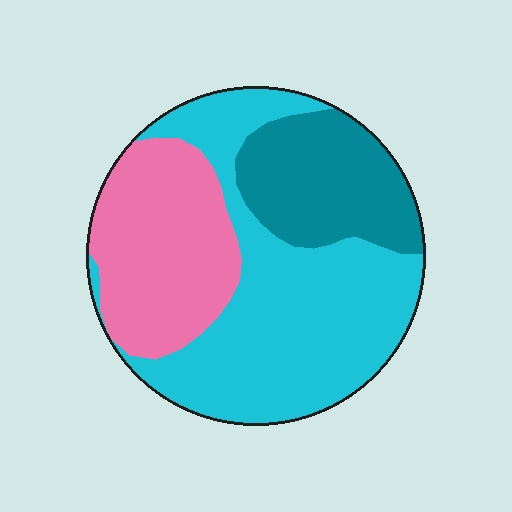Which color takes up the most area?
Cyan, at roughly 50%.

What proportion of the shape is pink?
Pink covers about 30% of the shape.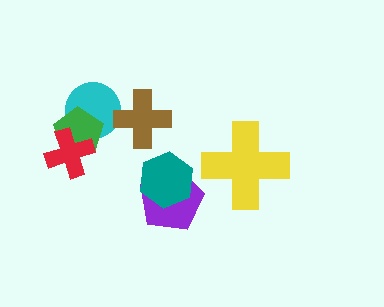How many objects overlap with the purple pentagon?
1 object overlaps with the purple pentagon.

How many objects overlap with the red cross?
1 object overlaps with the red cross.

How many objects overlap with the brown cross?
1 object overlaps with the brown cross.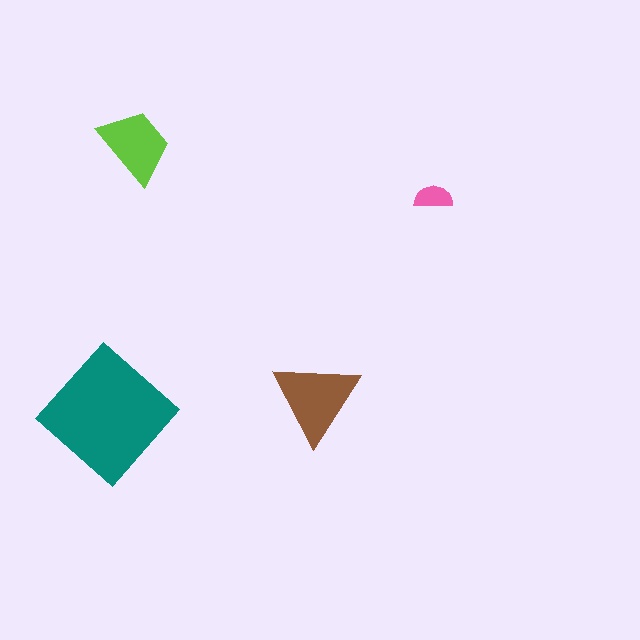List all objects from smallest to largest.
The pink semicircle, the lime trapezoid, the brown triangle, the teal diamond.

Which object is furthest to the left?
The teal diamond is leftmost.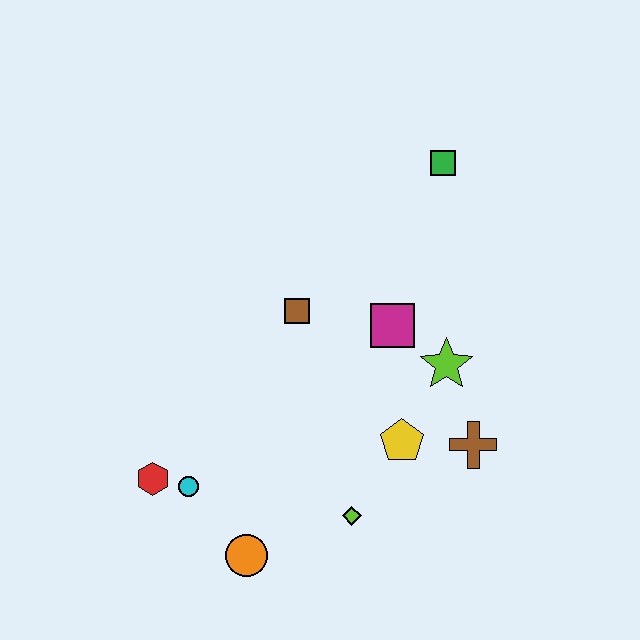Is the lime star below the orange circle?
No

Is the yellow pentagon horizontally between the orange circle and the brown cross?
Yes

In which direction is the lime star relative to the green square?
The lime star is below the green square.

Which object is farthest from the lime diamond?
The green square is farthest from the lime diamond.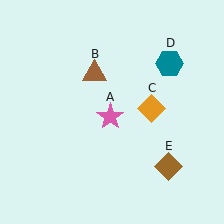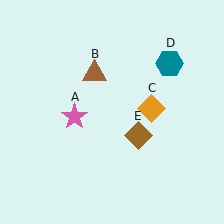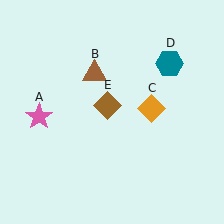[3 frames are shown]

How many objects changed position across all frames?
2 objects changed position: pink star (object A), brown diamond (object E).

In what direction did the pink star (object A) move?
The pink star (object A) moved left.